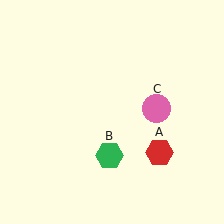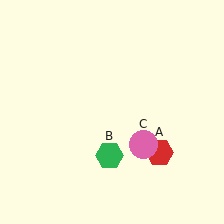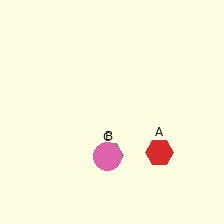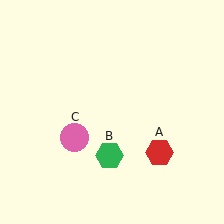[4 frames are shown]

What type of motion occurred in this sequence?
The pink circle (object C) rotated clockwise around the center of the scene.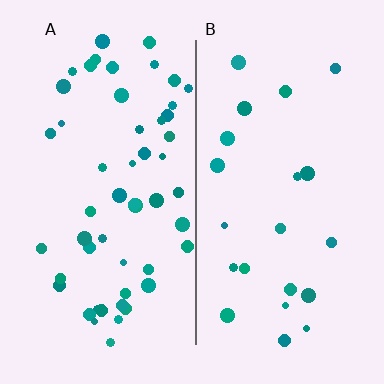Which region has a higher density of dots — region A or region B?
A (the left).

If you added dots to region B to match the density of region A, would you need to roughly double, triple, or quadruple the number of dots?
Approximately double.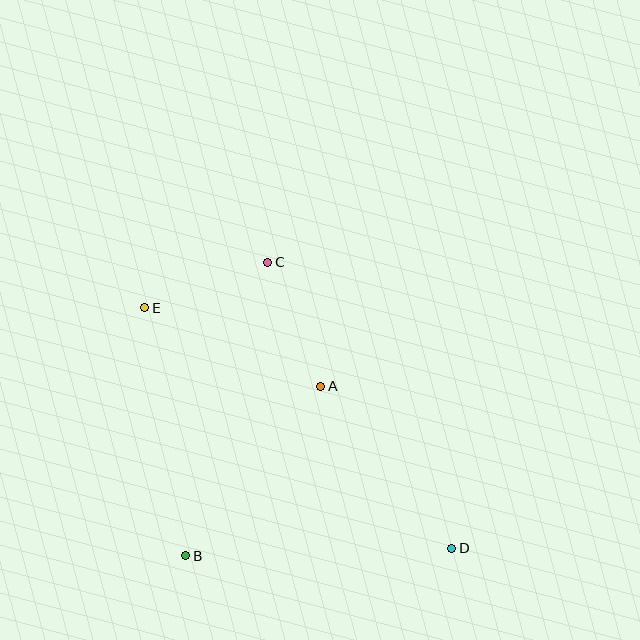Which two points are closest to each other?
Points C and E are closest to each other.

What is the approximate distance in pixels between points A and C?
The distance between A and C is approximately 135 pixels.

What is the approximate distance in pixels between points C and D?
The distance between C and D is approximately 340 pixels.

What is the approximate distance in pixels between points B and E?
The distance between B and E is approximately 251 pixels.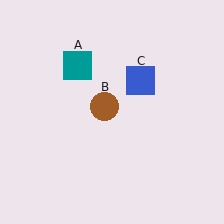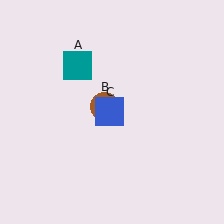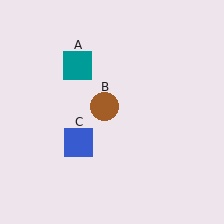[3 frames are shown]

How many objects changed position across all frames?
1 object changed position: blue square (object C).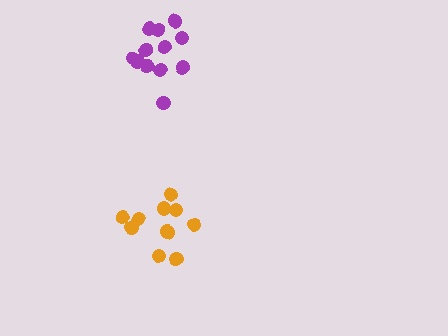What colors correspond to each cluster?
The clusters are colored: purple, orange.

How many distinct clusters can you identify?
There are 2 distinct clusters.